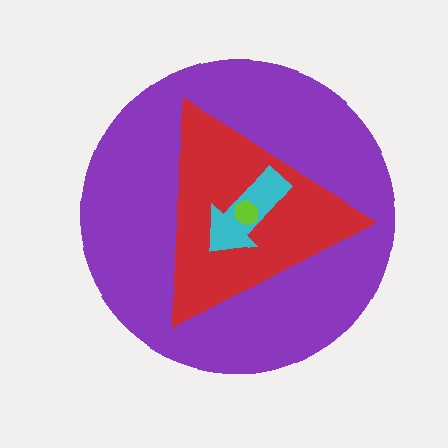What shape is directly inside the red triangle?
The cyan arrow.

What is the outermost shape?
The purple circle.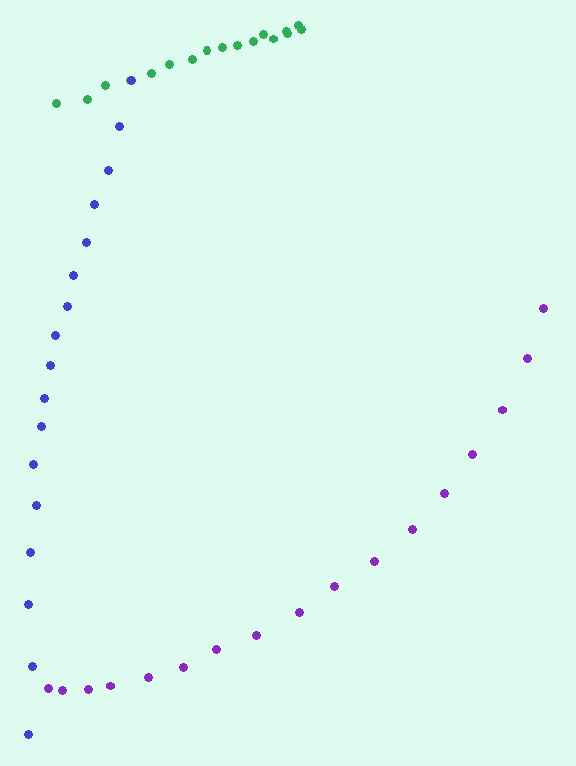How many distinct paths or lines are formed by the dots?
There are 3 distinct paths.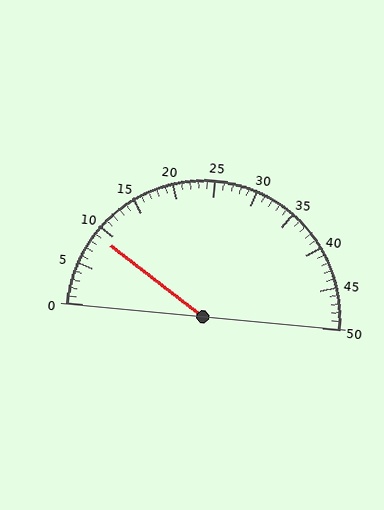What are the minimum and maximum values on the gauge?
The gauge ranges from 0 to 50.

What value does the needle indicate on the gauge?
The needle indicates approximately 9.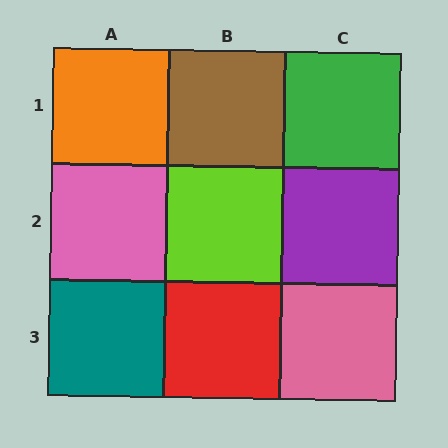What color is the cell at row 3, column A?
Teal.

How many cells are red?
1 cell is red.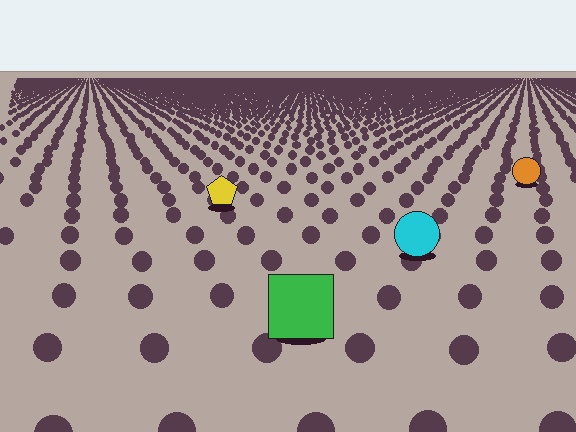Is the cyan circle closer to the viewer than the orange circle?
Yes. The cyan circle is closer — you can tell from the texture gradient: the ground texture is coarser near it.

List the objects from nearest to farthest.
From nearest to farthest: the green square, the cyan circle, the yellow pentagon, the orange circle.